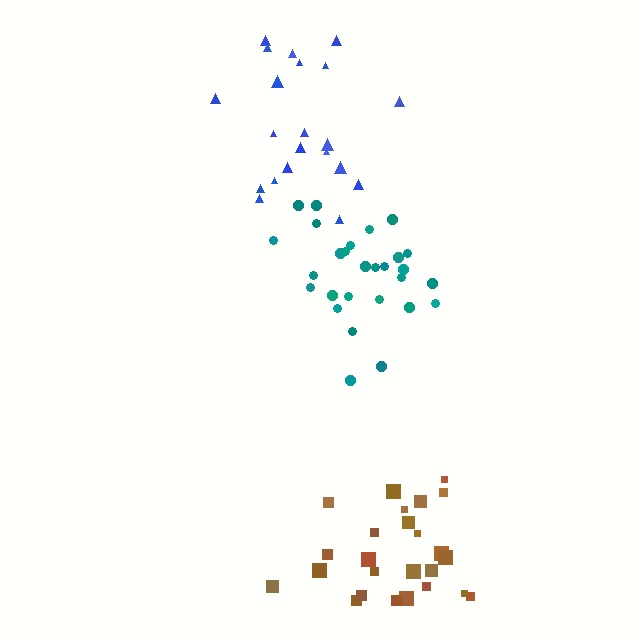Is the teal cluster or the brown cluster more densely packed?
Teal.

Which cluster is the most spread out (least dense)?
Blue.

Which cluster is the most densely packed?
Teal.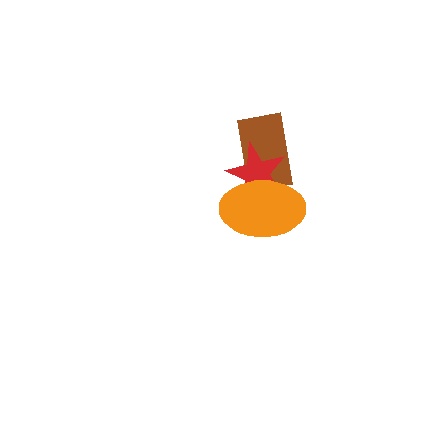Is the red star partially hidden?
Yes, it is partially covered by another shape.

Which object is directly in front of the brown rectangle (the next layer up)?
The red star is directly in front of the brown rectangle.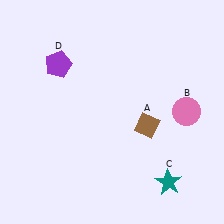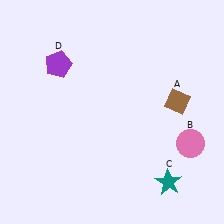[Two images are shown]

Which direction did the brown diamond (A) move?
The brown diamond (A) moved right.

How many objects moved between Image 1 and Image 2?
2 objects moved between the two images.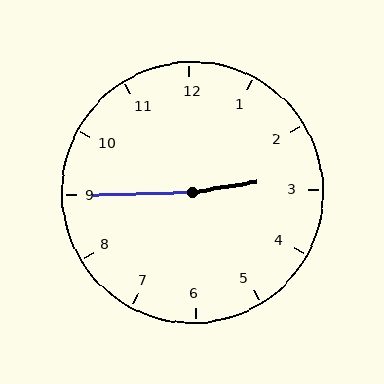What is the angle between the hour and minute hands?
Approximately 172 degrees.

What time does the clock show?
2:45.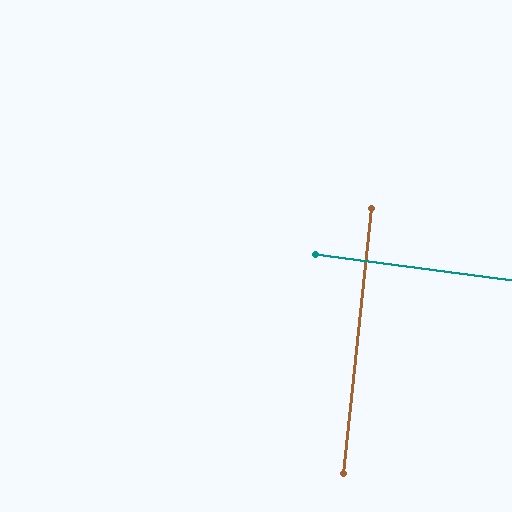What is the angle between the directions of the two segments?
Approximately 88 degrees.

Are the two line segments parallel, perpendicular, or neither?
Perpendicular — they meet at approximately 88°.